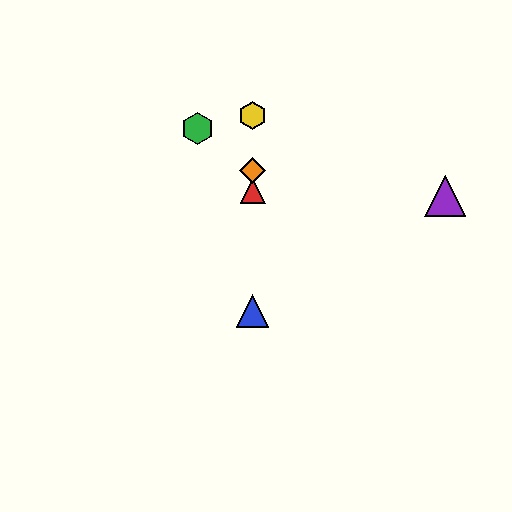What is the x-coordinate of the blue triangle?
The blue triangle is at x≈253.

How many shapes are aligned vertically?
4 shapes (the red triangle, the blue triangle, the yellow hexagon, the orange diamond) are aligned vertically.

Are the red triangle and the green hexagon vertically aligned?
No, the red triangle is at x≈253 and the green hexagon is at x≈197.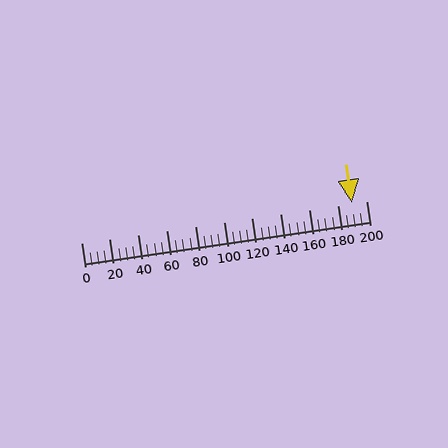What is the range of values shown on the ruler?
The ruler shows values from 0 to 200.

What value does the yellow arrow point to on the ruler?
The yellow arrow points to approximately 190.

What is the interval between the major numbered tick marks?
The major tick marks are spaced 20 units apart.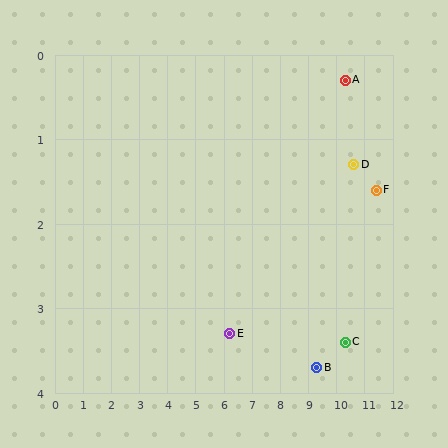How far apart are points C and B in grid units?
Points C and B are about 1.0 grid units apart.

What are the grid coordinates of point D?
Point D is at approximately (10.6, 1.3).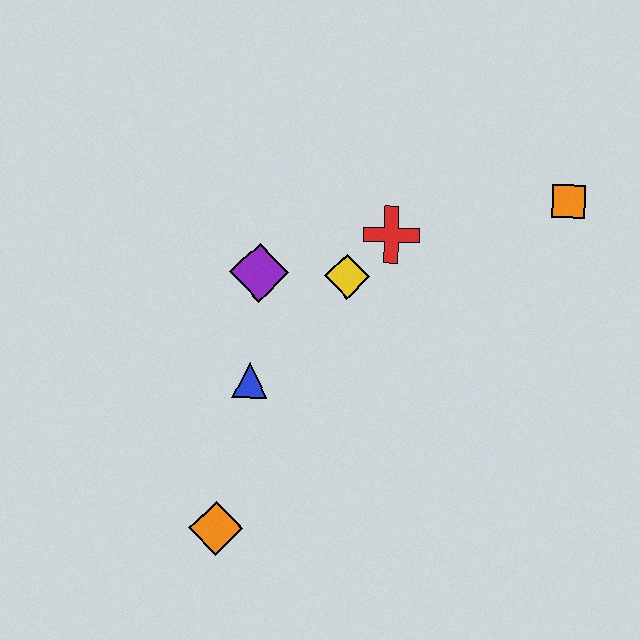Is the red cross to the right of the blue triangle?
Yes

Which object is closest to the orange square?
The red cross is closest to the orange square.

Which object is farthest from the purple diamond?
The orange square is farthest from the purple diamond.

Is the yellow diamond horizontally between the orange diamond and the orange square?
Yes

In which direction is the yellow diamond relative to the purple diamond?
The yellow diamond is to the right of the purple diamond.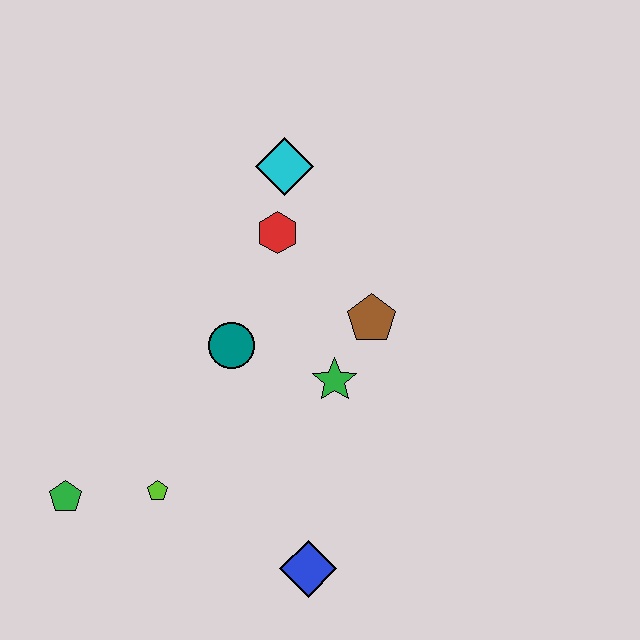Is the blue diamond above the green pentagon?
No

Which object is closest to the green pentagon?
The lime pentagon is closest to the green pentagon.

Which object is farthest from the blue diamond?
The cyan diamond is farthest from the blue diamond.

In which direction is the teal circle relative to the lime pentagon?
The teal circle is above the lime pentagon.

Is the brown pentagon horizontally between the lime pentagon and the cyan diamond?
No